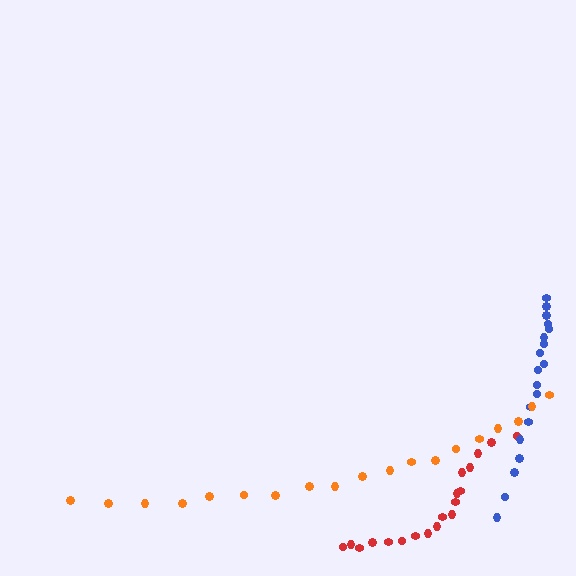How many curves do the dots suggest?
There are 3 distinct paths.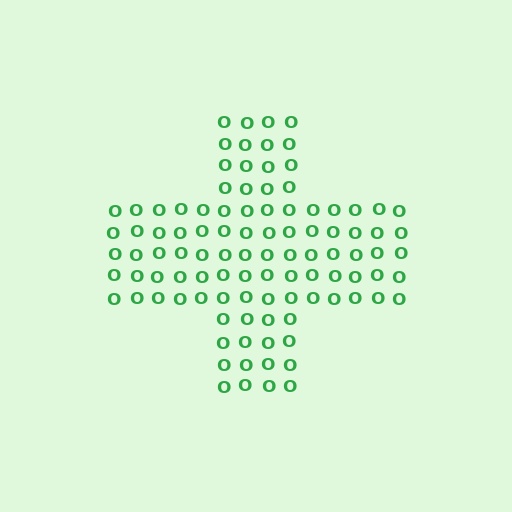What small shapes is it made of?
It is made of small letter O's.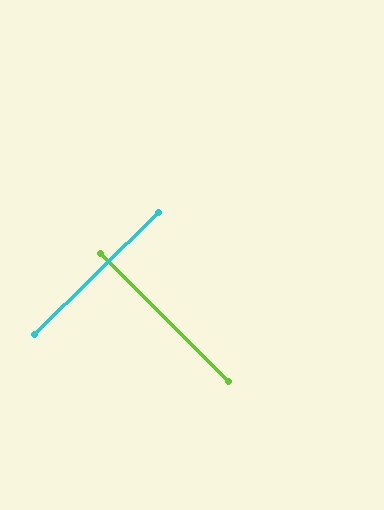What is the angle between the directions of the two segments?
Approximately 89 degrees.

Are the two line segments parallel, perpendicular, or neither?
Perpendicular — they meet at approximately 89°.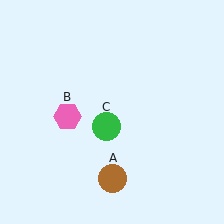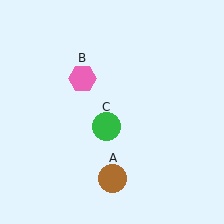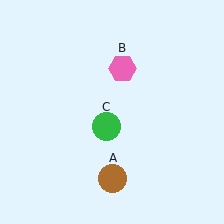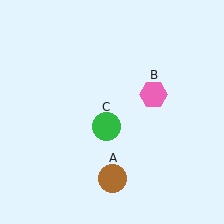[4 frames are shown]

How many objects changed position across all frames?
1 object changed position: pink hexagon (object B).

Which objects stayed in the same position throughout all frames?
Brown circle (object A) and green circle (object C) remained stationary.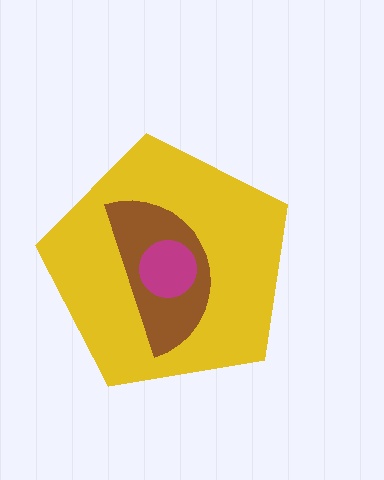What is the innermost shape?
The magenta circle.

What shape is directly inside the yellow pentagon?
The brown semicircle.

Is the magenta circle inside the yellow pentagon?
Yes.